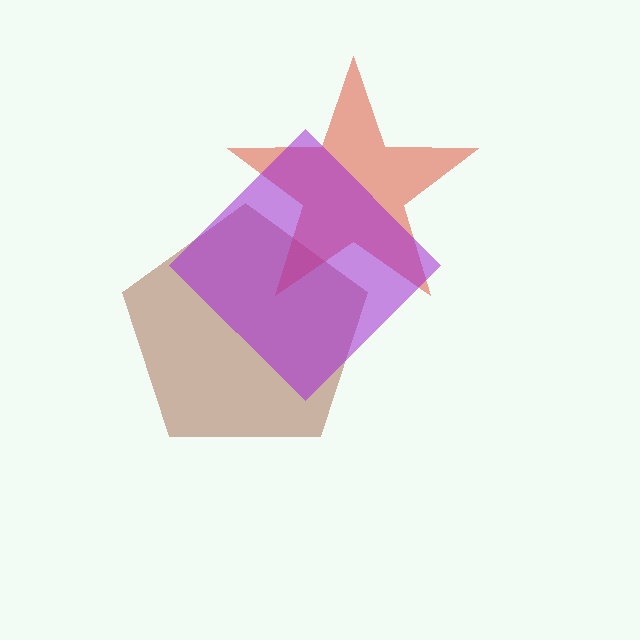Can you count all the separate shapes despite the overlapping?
Yes, there are 3 separate shapes.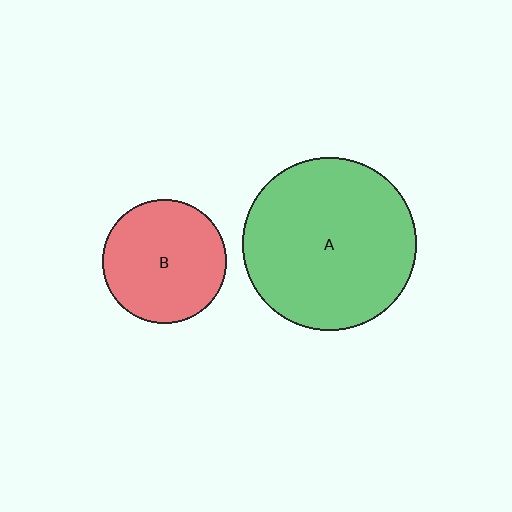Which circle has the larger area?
Circle A (green).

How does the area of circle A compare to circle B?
Approximately 1.9 times.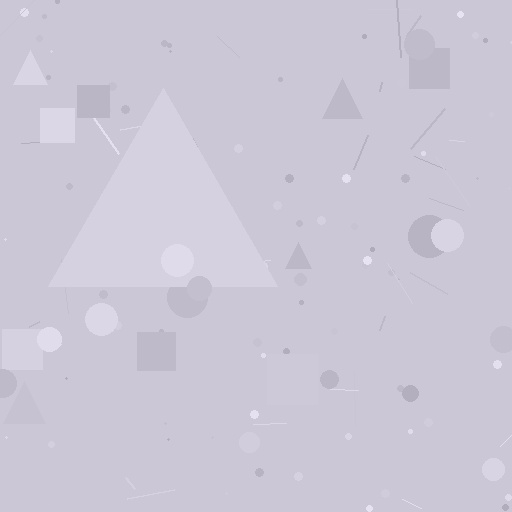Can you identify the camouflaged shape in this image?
The camouflaged shape is a triangle.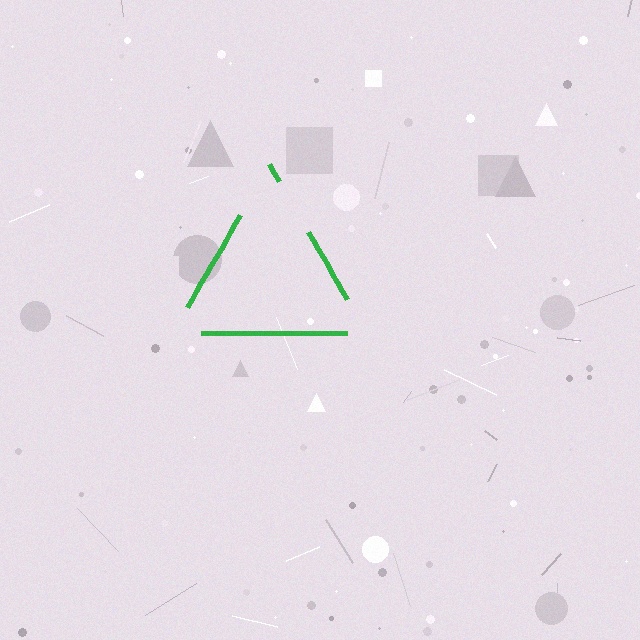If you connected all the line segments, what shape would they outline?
They would outline a triangle.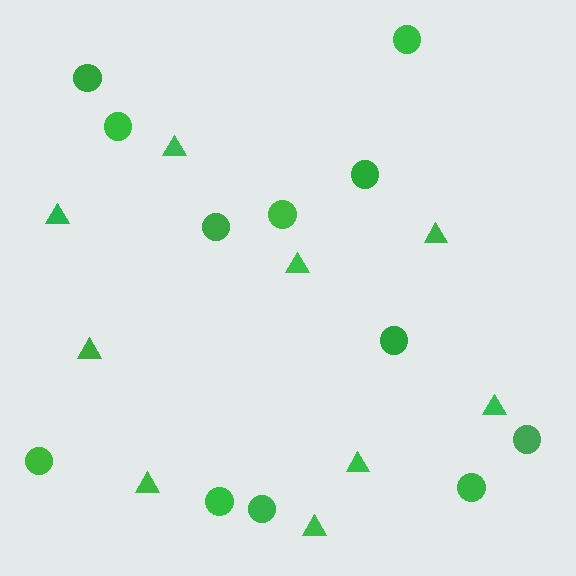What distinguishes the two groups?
There are 2 groups: one group of triangles (9) and one group of circles (12).